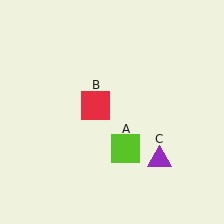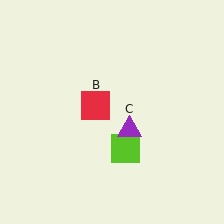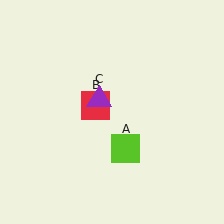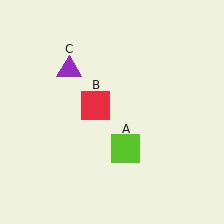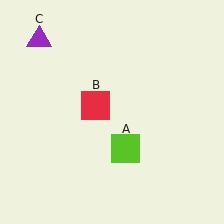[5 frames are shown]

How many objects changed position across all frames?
1 object changed position: purple triangle (object C).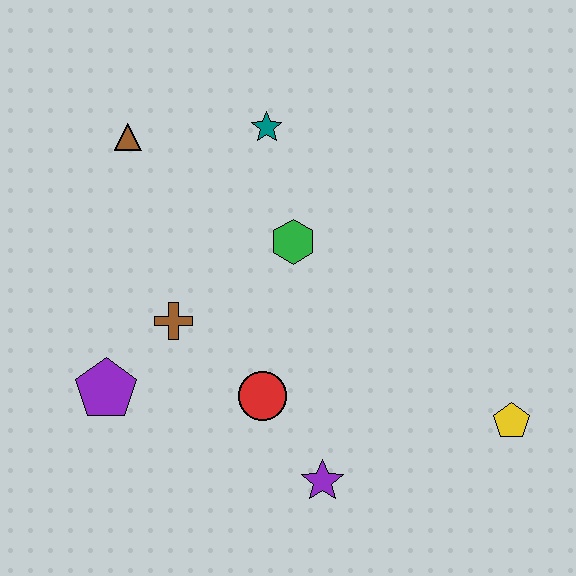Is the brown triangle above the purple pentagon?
Yes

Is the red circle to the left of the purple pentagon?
No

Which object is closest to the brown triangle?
The teal star is closest to the brown triangle.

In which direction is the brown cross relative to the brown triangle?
The brown cross is below the brown triangle.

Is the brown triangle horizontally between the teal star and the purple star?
No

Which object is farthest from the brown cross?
The yellow pentagon is farthest from the brown cross.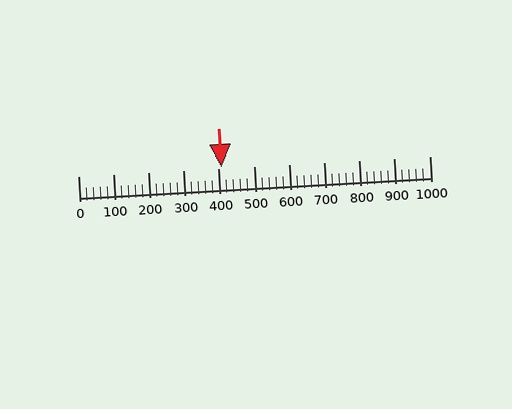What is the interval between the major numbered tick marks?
The major tick marks are spaced 100 units apart.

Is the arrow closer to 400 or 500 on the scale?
The arrow is closer to 400.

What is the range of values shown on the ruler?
The ruler shows values from 0 to 1000.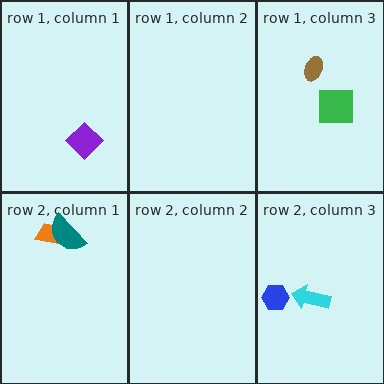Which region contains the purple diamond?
The row 1, column 1 region.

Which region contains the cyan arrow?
The row 2, column 3 region.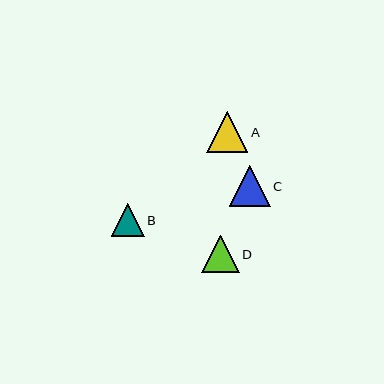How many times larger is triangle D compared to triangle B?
Triangle D is approximately 1.1 times the size of triangle B.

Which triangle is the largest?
Triangle A is the largest with a size of approximately 41 pixels.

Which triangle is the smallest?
Triangle B is the smallest with a size of approximately 33 pixels.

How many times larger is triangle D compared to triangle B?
Triangle D is approximately 1.1 times the size of triangle B.